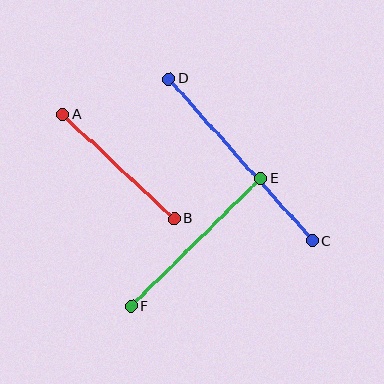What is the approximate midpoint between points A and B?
The midpoint is at approximately (118, 167) pixels.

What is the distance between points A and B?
The distance is approximately 152 pixels.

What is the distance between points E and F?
The distance is approximately 182 pixels.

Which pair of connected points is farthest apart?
Points C and D are farthest apart.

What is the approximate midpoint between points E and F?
The midpoint is at approximately (196, 242) pixels.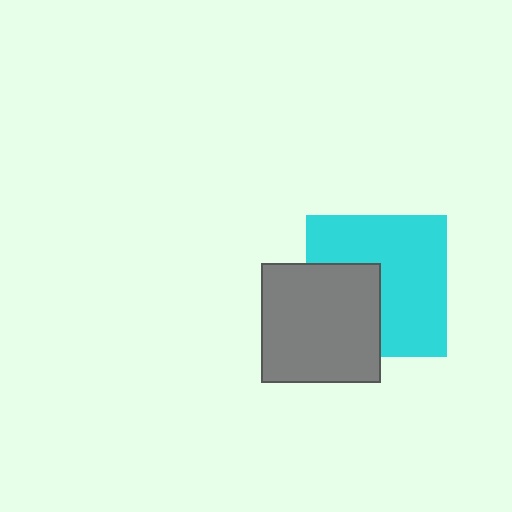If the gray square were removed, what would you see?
You would see the complete cyan square.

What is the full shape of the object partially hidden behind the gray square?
The partially hidden object is a cyan square.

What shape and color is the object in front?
The object in front is a gray square.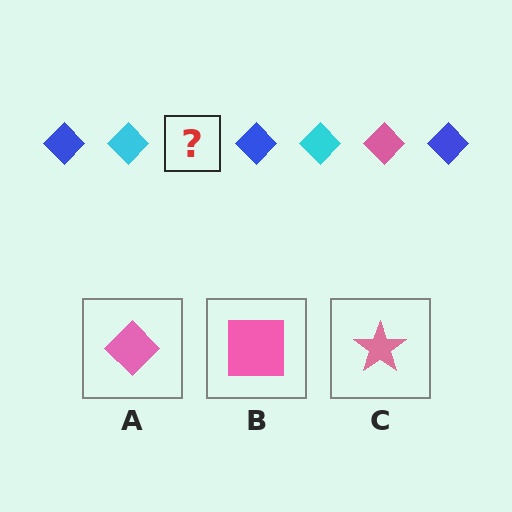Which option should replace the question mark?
Option A.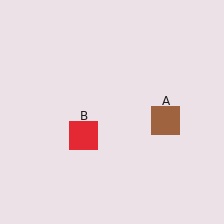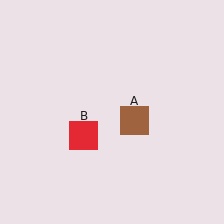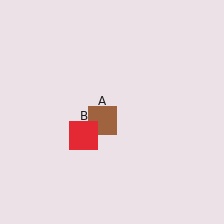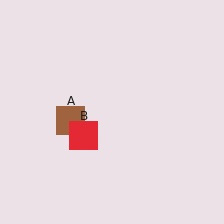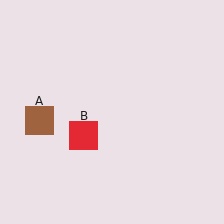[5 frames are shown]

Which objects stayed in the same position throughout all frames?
Red square (object B) remained stationary.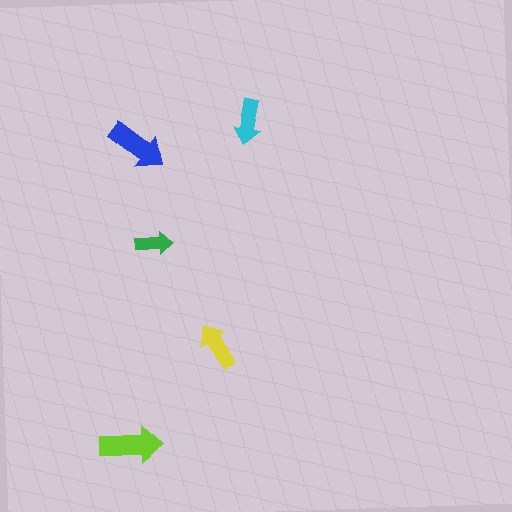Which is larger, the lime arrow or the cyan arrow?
The lime one.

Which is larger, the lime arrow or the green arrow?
The lime one.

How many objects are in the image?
There are 5 objects in the image.